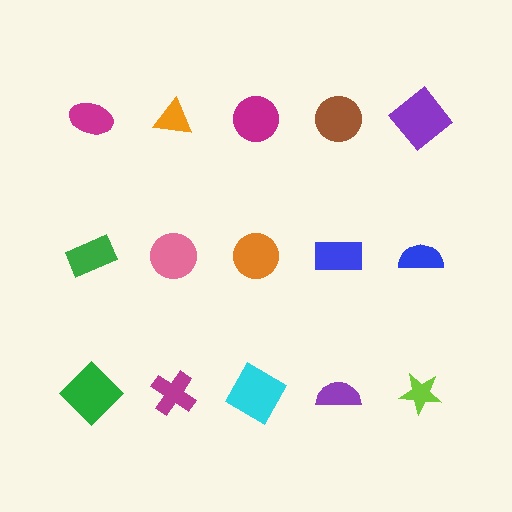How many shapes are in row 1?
5 shapes.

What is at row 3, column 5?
A lime star.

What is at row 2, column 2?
A pink circle.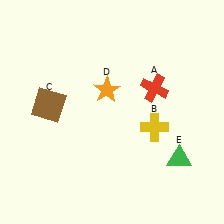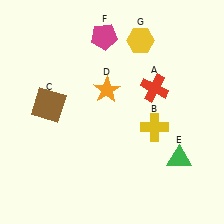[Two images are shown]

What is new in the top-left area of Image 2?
A magenta pentagon (F) was added in the top-left area of Image 2.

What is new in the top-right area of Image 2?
A yellow hexagon (G) was added in the top-right area of Image 2.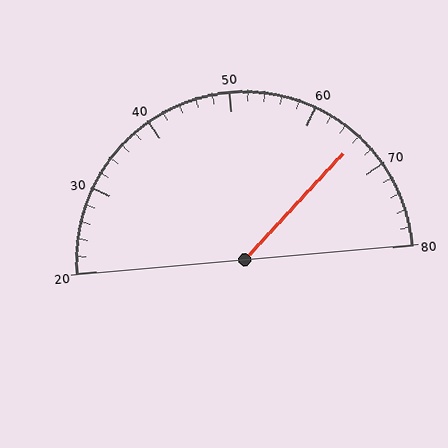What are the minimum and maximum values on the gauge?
The gauge ranges from 20 to 80.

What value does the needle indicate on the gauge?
The needle indicates approximately 66.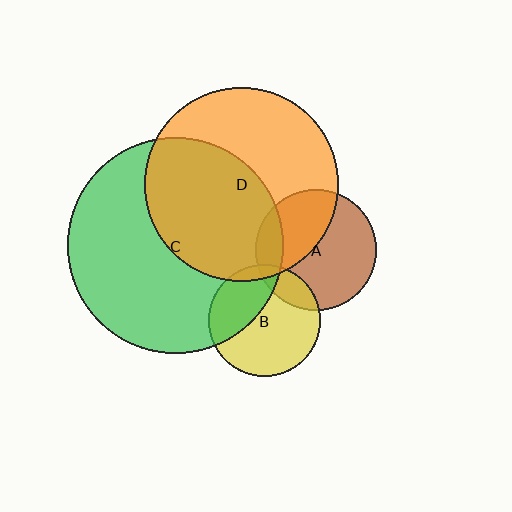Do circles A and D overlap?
Yes.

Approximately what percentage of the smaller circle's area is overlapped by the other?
Approximately 40%.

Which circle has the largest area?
Circle C (green).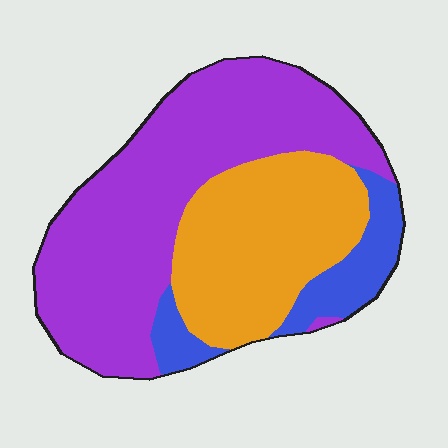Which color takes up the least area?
Blue, at roughly 15%.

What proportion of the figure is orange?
Orange covers around 35% of the figure.